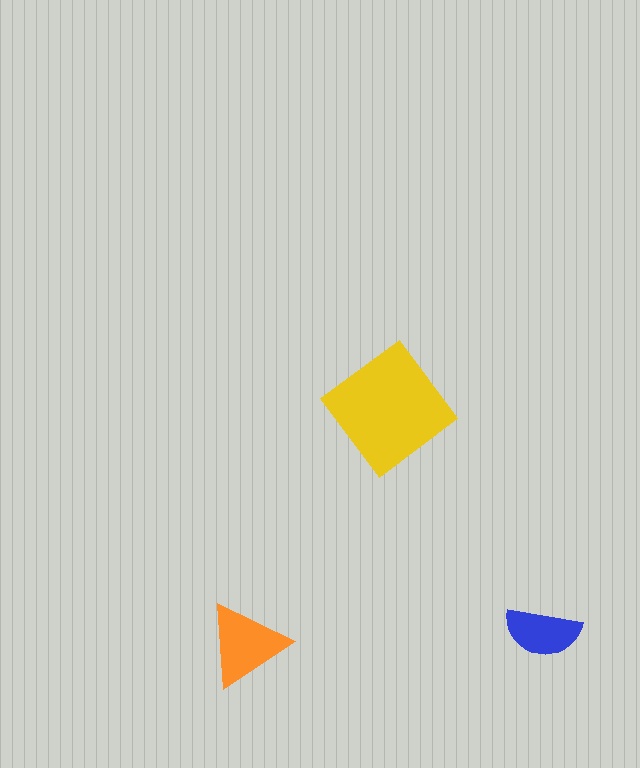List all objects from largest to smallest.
The yellow diamond, the orange triangle, the blue semicircle.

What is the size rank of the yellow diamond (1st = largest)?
1st.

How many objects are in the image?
There are 3 objects in the image.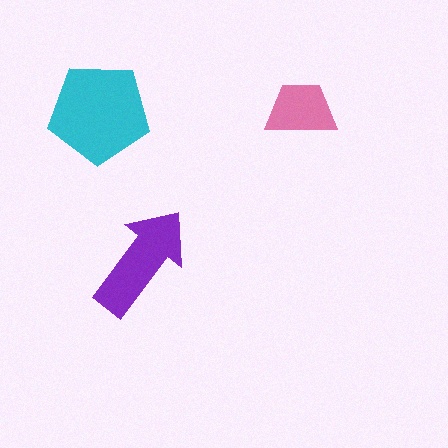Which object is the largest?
The cyan pentagon.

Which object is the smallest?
The pink trapezoid.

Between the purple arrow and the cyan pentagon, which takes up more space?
The cyan pentagon.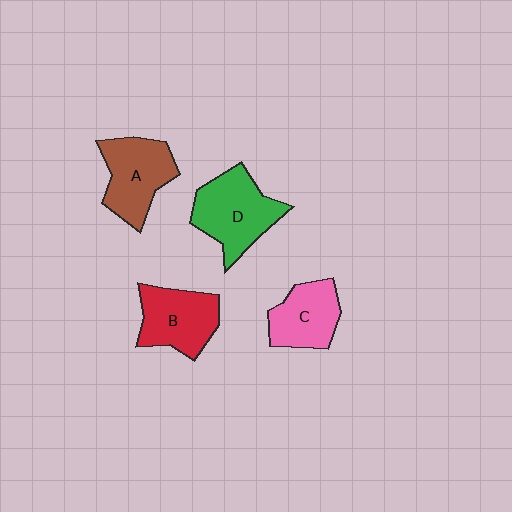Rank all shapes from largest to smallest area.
From largest to smallest: D (green), A (brown), B (red), C (pink).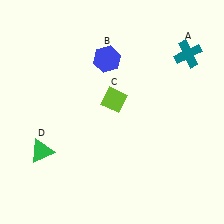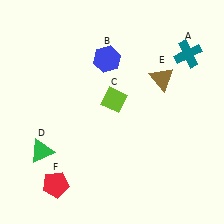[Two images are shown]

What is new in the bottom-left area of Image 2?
A red pentagon (F) was added in the bottom-left area of Image 2.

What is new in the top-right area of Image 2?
A brown triangle (E) was added in the top-right area of Image 2.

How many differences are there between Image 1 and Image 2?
There are 2 differences between the two images.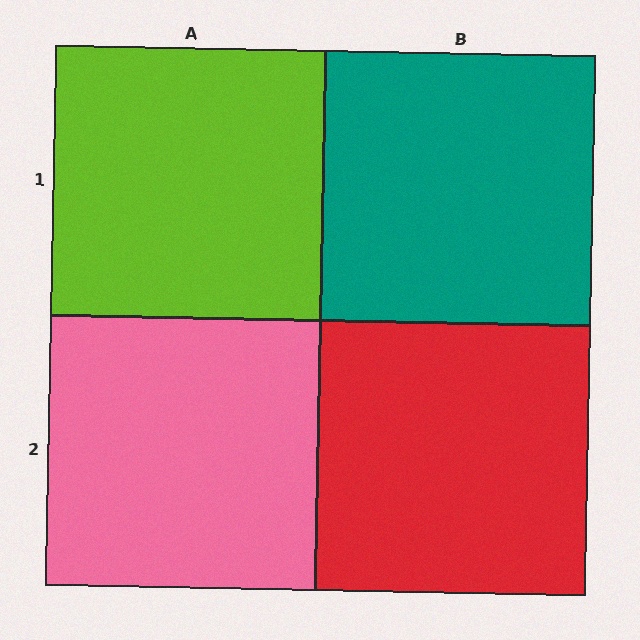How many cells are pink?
1 cell is pink.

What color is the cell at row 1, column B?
Teal.